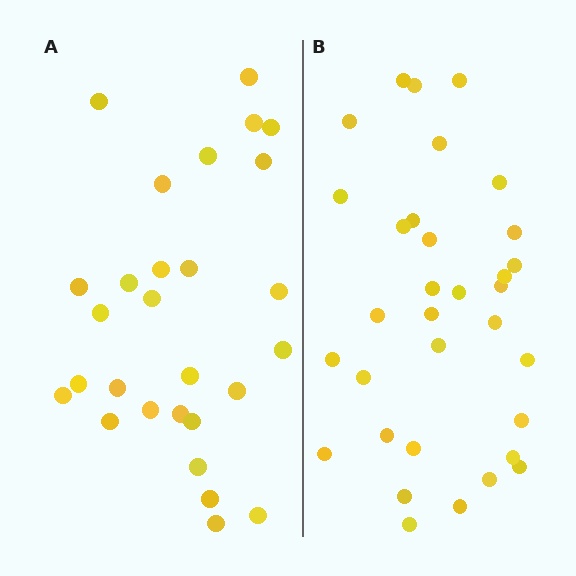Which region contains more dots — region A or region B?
Region B (the right region) has more dots.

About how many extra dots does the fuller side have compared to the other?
Region B has about 5 more dots than region A.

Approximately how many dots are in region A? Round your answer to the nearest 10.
About 30 dots. (The exact count is 28, which rounds to 30.)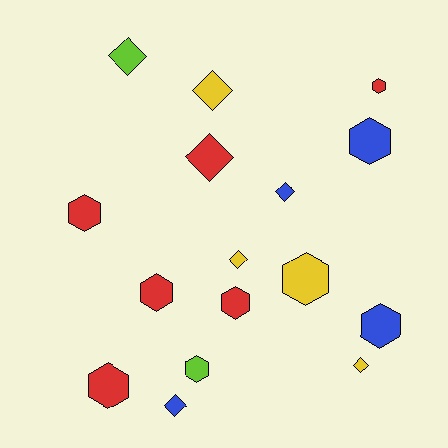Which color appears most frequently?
Red, with 6 objects.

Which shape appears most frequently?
Hexagon, with 9 objects.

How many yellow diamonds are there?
There are 3 yellow diamonds.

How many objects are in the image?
There are 16 objects.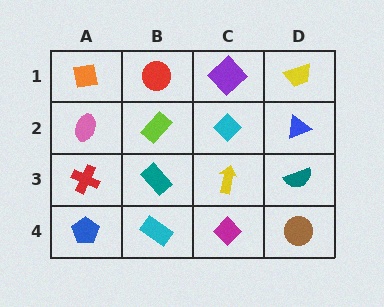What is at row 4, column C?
A magenta diamond.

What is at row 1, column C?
A purple diamond.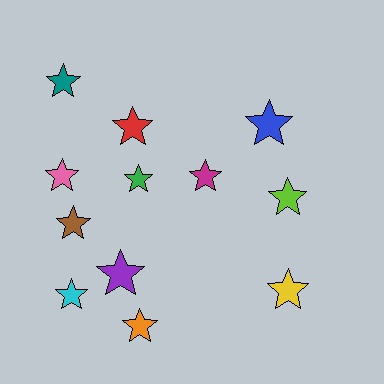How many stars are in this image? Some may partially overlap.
There are 12 stars.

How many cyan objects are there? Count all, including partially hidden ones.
There is 1 cyan object.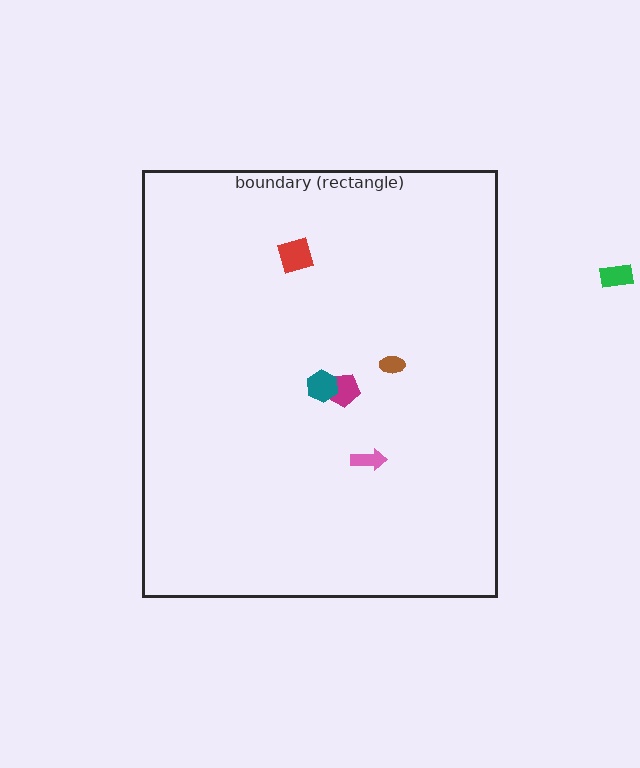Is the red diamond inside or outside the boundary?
Inside.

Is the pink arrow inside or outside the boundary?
Inside.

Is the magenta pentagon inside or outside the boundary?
Inside.